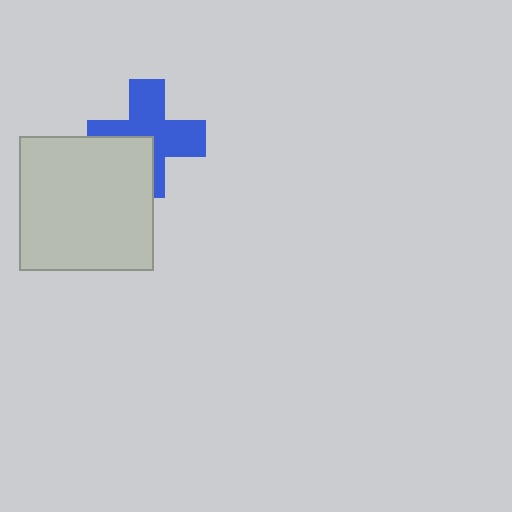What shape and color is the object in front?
The object in front is a light gray square.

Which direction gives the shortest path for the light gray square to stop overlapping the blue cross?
Moving toward the lower-left gives the shortest separation.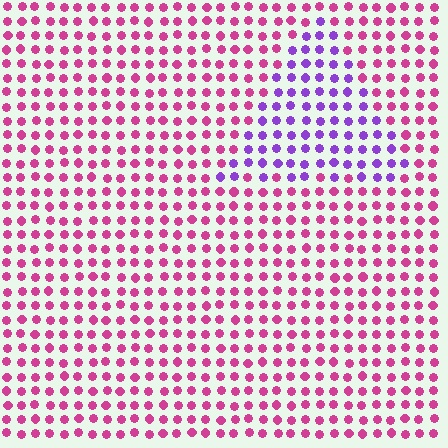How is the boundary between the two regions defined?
The boundary is defined purely by a slight shift in hue (about 51 degrees). Spacing, size, and orientation are identical on both sides.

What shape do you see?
I see a triangle.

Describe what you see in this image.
The image is filled with small magenta elements in a uniform arrangement. A triangle-shaped region is visible where the elements are tinted to a slightly different hue, forming a subtle color boundary.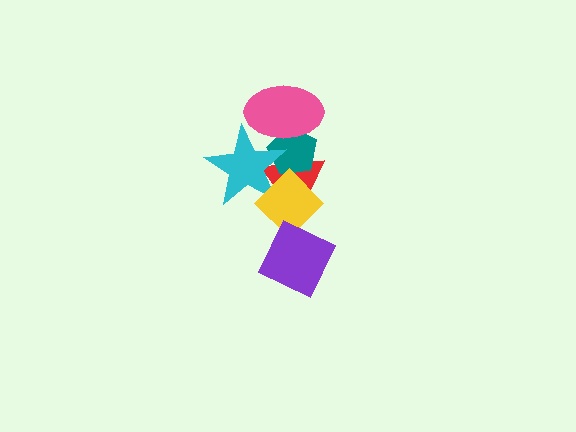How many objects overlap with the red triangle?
3 objects overlap with the red triangle.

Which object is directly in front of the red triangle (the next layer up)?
The teal pentagon is directly in front of the red triangle.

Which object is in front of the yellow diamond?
The purple square is in front of the yellow diamond.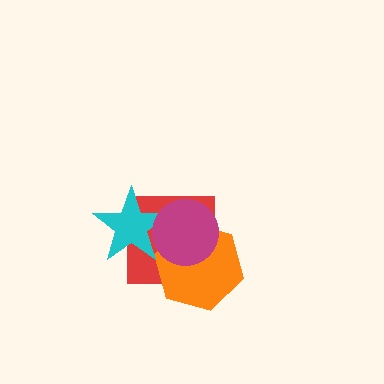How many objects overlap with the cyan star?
2 objects overlap with the cyan star.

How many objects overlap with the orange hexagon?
2 objects overlap with the orange hexagon.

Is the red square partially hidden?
Yes, it is partially covered by another shape.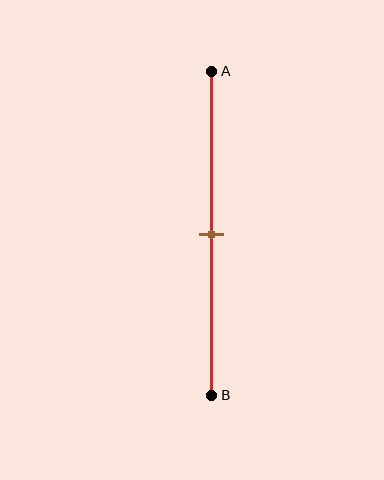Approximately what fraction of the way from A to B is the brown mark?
The brown mark is approximately 50% of the way from A to B.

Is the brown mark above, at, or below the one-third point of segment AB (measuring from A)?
The brown mark is below the one-third point of segment AB.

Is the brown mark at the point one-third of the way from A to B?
No, the mark is at about 50% from A, not at the 33% one-third point.